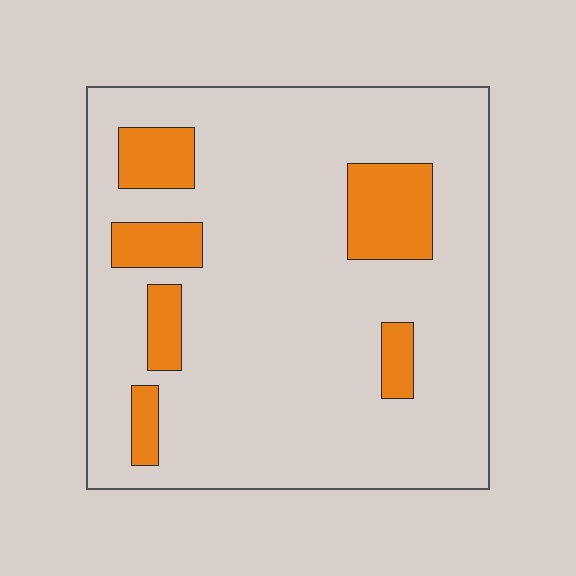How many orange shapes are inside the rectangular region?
6.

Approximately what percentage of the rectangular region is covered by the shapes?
Approximately 15%.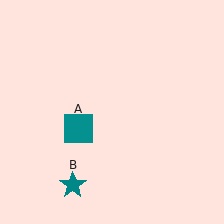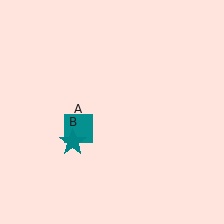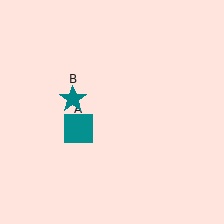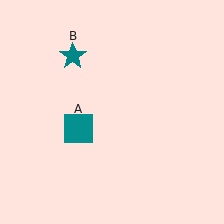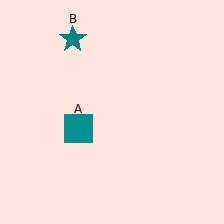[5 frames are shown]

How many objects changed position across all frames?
1 object changed position: teal star (object B).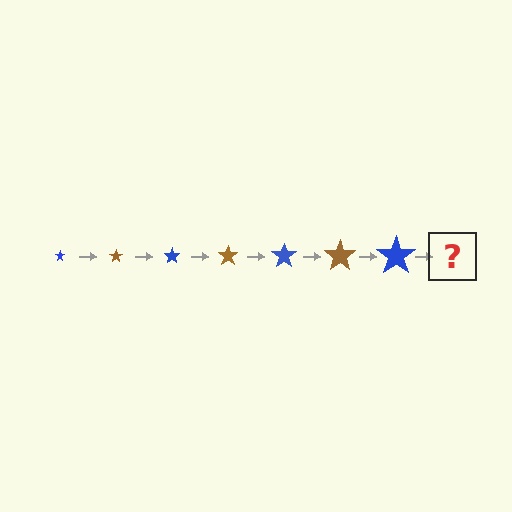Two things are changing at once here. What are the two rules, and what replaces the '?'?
The two rules are that the star grows larger each step and the color cycles through blue and brown. The '?' should be a brown star, larger than the previous one.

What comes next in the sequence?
The next element should be a brown star, larger than the previous one.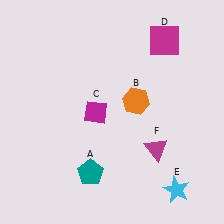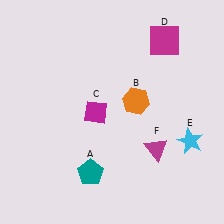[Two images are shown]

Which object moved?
The cyan star (E) moved up.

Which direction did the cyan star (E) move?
The cyan star (E) moved up.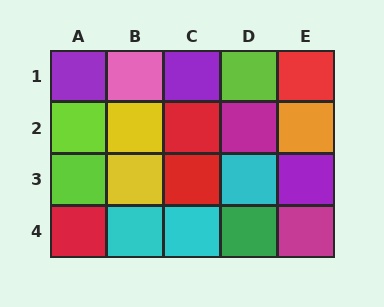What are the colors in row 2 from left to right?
Lime, yellow, red, magenta, orange.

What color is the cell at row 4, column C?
Cyan.